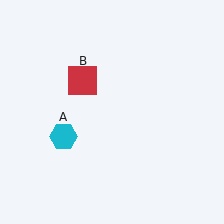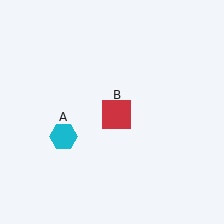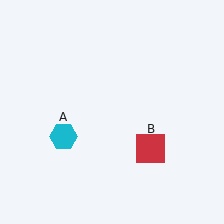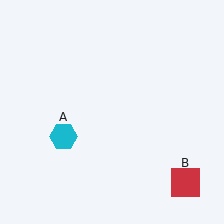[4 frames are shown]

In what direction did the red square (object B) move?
The red square (object B) moved down and to the right.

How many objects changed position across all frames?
1 object changed position: red square (object B).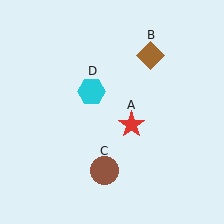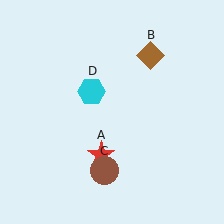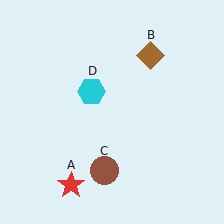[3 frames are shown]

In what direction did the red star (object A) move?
The red star (object A) moved down and to the left.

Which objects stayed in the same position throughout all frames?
Brown diamond (object B) and brown circle (object C) and cyan hexagon (object D) remained stationary.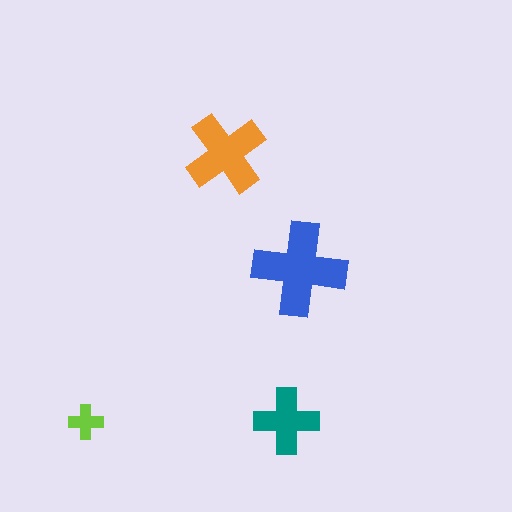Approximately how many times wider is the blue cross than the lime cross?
About 2.5 times wider.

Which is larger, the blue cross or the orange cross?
The blue one.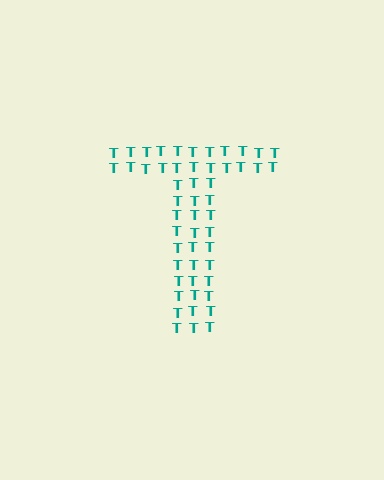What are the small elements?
The small elements are letter T's.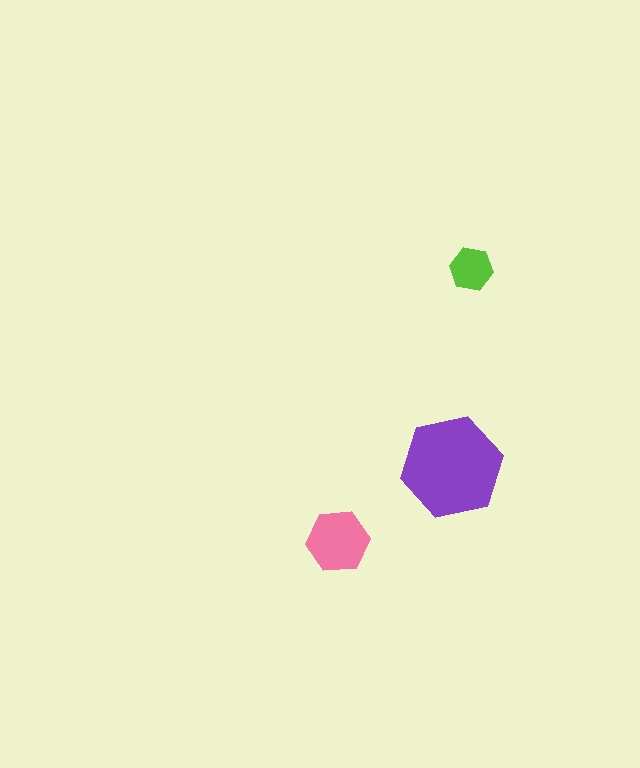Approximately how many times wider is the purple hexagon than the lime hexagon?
About 2.5 times wider.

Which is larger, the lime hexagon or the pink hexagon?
The pink one.